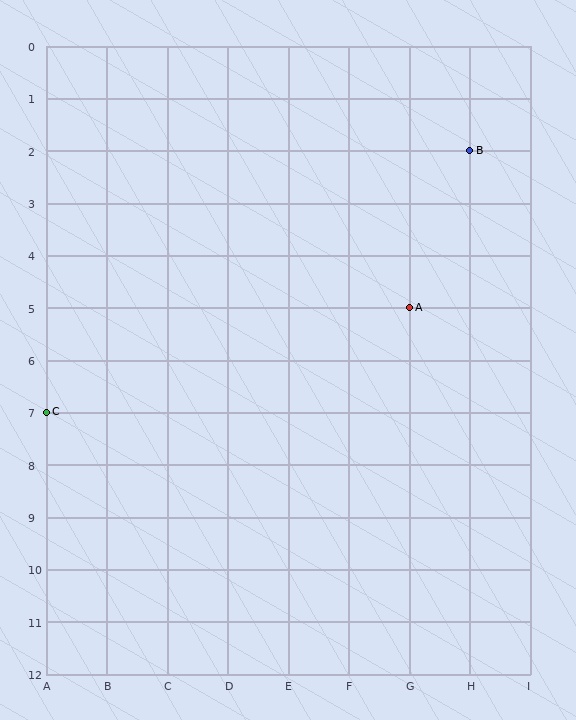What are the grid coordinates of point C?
Point C is at grid coordinates (A, 7).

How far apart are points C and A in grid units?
Points C and A are 6 columns and 2 rows apart (about 6.3 grid units diagonally).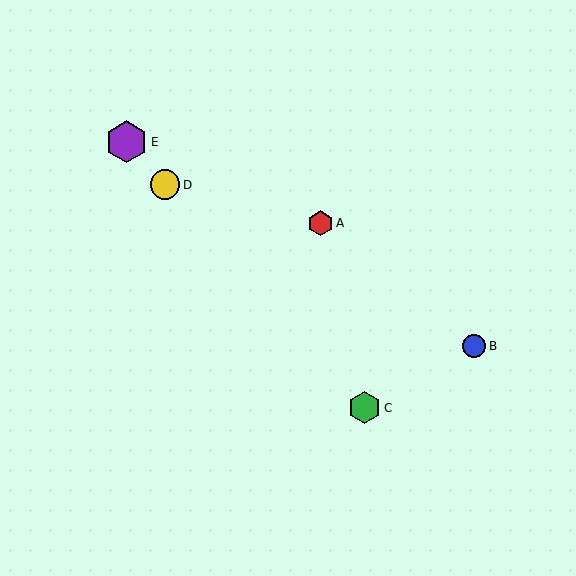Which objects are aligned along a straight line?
Objects C, D, E are aligned along a straight line.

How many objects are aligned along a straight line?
3 objects (C, D, E) are aligned along a straight line.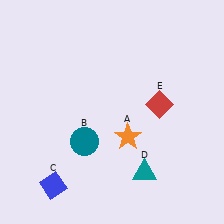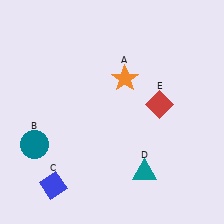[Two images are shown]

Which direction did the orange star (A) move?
The orange star (A) moved up.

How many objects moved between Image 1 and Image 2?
2 objects moved between the two images.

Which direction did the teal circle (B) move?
The teal circle (B) moved left.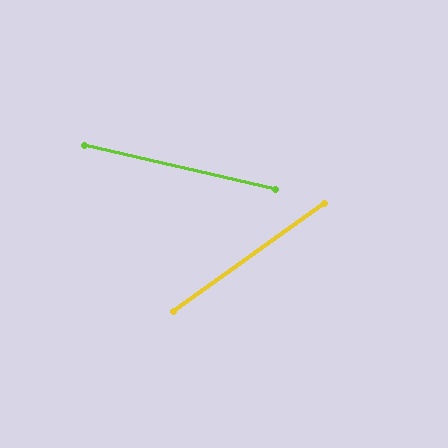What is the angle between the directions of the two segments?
Approximately 49 degrees.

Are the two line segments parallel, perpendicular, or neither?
Neither parallel nor perpendicular — they differ by about 49°.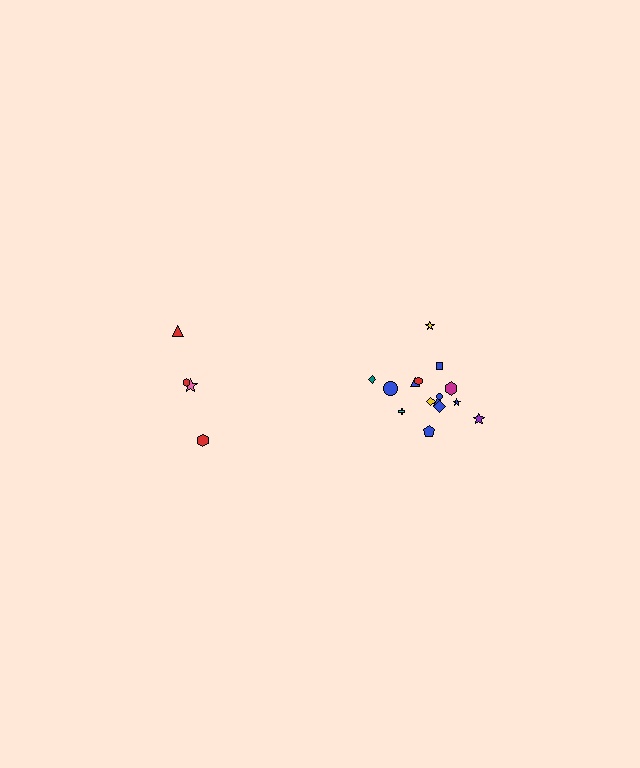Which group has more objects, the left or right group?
The right group.